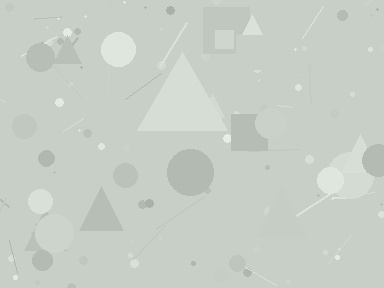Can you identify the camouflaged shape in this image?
The camouflaged shape is a triangle.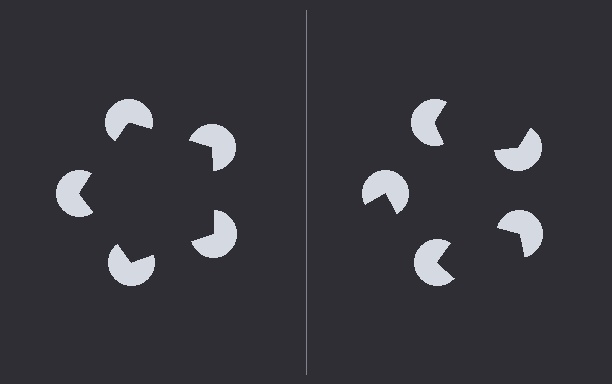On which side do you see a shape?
An illusory pentagon appears on the left side. On the right side the wedge cuts are rotated, so no coherent shape forms.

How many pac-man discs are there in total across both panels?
10 — 5 on each side.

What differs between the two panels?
The pac-man discs are positioned identically on both sides; only the wedge orientations differ. On the left they align to a pentagon; on the right they are misaligned.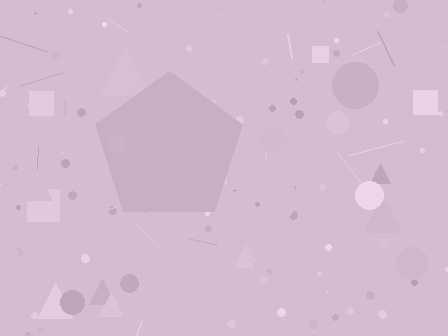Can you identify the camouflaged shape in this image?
The camouflaged shape is a pentagon.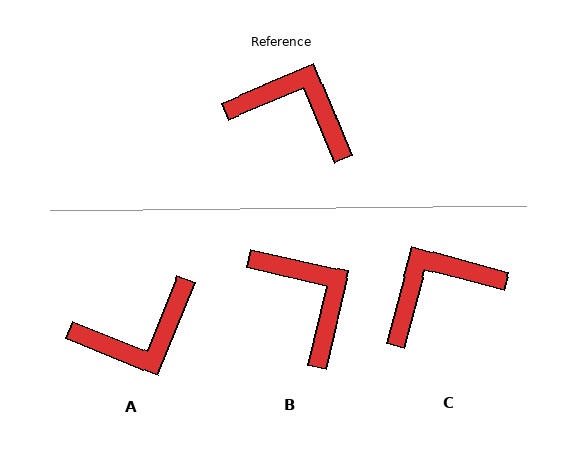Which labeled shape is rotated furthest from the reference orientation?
A, about 135 degrees away.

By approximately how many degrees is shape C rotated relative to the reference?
Approximately 52 degrees counter-clockwise.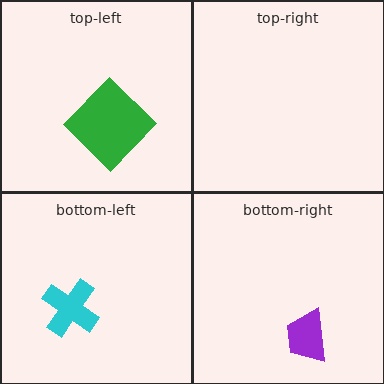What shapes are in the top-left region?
The green diamond.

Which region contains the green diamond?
The top-left region.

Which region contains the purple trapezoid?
The bottom-right region.